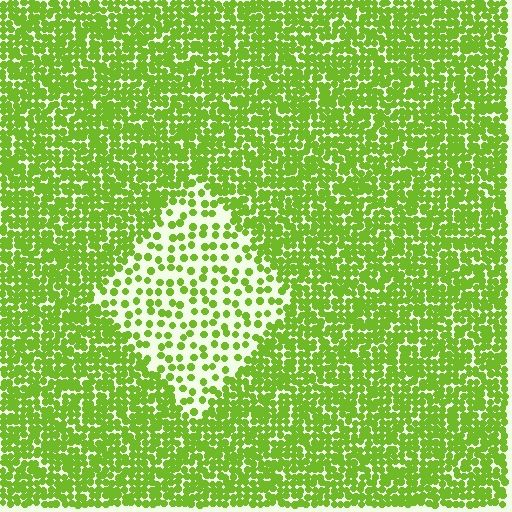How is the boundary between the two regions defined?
The boundary is defined by a change in element density (approximately 2.6x ratio). All elements are the same color, size, and shape.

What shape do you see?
I see a diamond.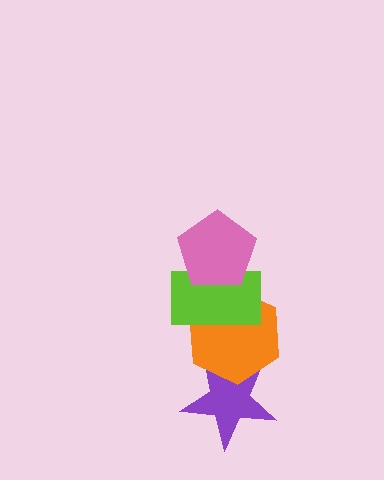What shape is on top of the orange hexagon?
The lime rectangle is on top of the orange hexagon.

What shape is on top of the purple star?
The orange hexagon is on top of the purple star.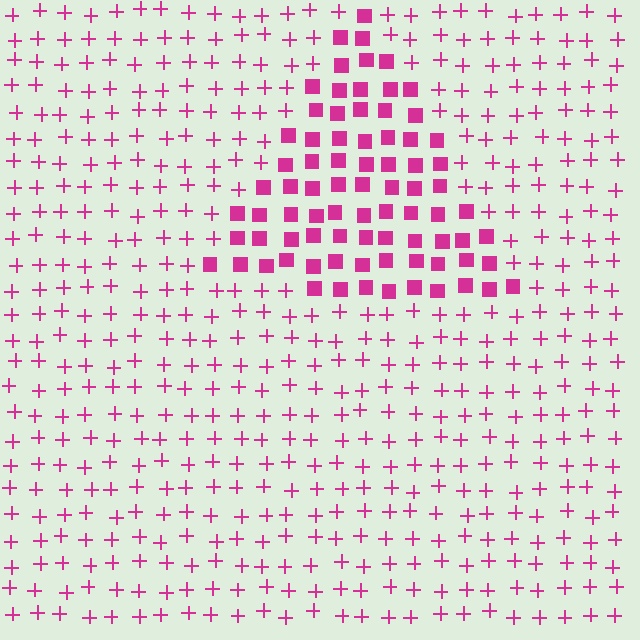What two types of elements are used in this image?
The image uses squares inside the triangle region and plus signs outside it.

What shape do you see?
I see a triangle.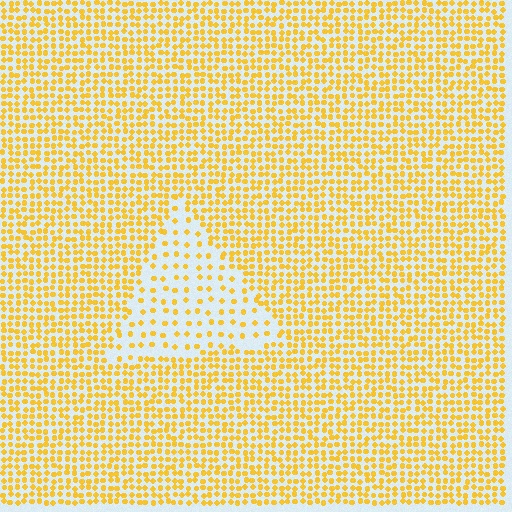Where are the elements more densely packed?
The elements are more densely packed outside the triangle boundary.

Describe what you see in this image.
The image contains small yellow elements arranged at two different densities. A triangle-shaped region is visible where the elements are less densely packed than the surrounding area.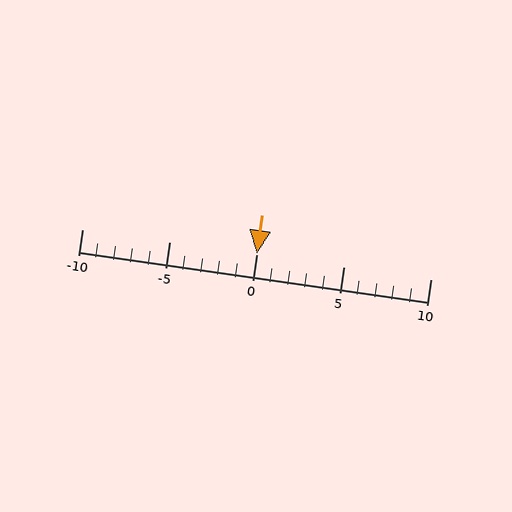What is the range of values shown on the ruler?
The ruler shows values from -10 to 10.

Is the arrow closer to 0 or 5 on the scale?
The arrow is closer to 0.